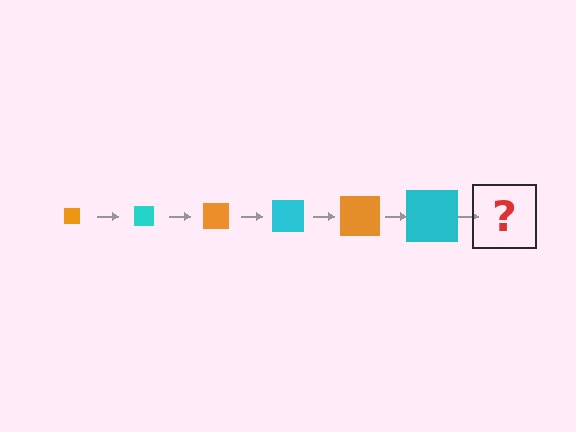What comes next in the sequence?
The next element should be an orange square, larger than the previous one.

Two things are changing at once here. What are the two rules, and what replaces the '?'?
The two rules are that the square grows larger each step and the color cycles through orange and cyan. The '?' should be an orange square, larger than the previous one.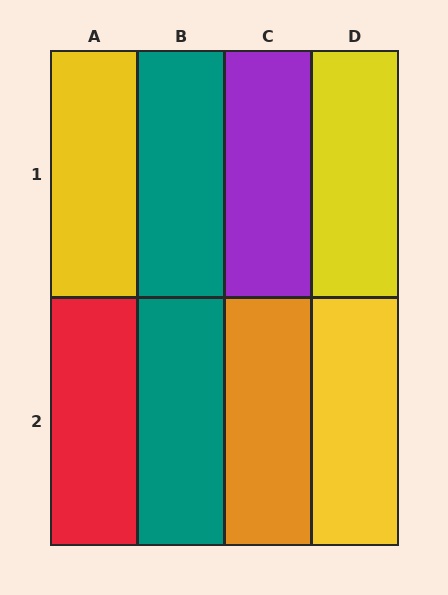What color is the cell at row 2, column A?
Red.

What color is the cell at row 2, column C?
Orange.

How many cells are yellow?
3 cells are yellow.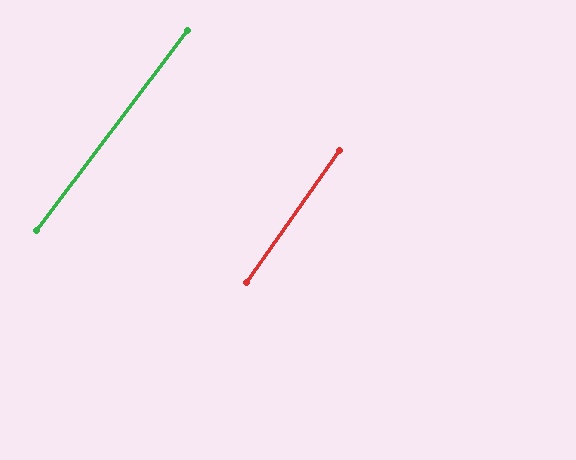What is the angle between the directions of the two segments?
Approximately 2 degrees.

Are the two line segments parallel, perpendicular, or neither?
Parallel — their directions differ by only 1.7°.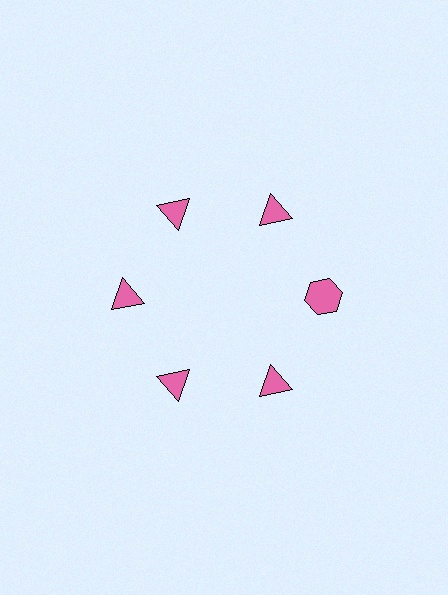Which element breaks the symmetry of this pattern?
The pink hexagon at roughly the 3 o'clock position breaks the symmetry. All other shapes are pink triangles.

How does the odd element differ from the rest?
It has a different shape: hexagon instead of triangle.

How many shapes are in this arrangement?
There are 6 shapes arranged in a ring pattern.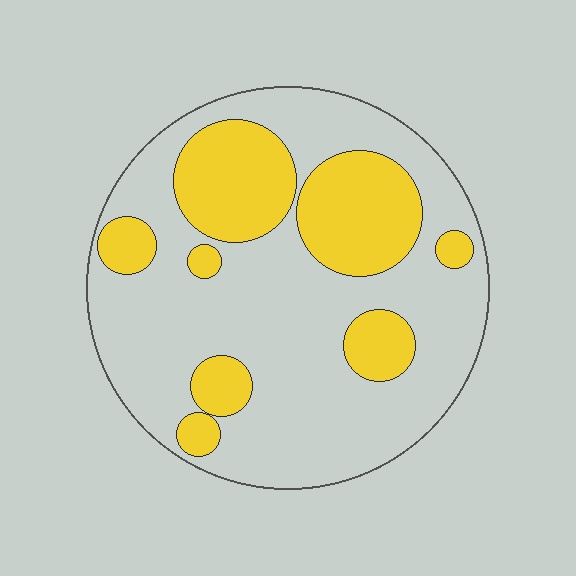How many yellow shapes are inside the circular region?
8.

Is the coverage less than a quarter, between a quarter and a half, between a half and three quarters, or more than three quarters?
Between a quarter and a half.